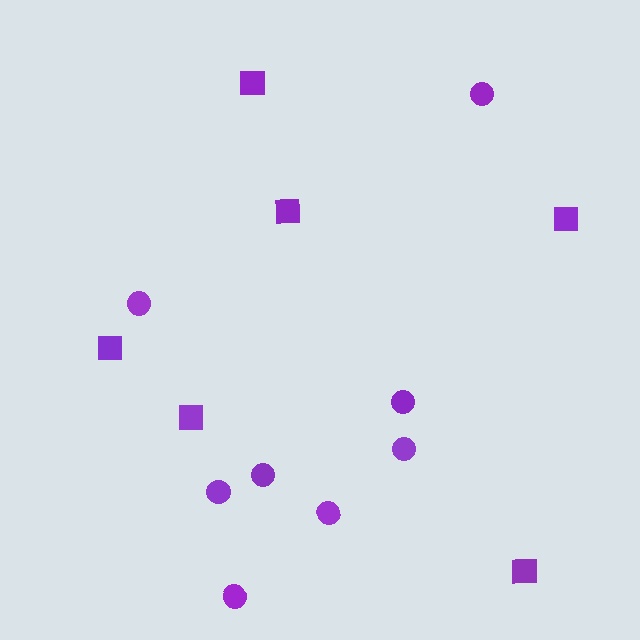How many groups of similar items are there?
There are 2 groups: one group of squares (6) and one group of circles (8).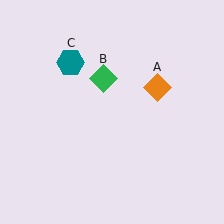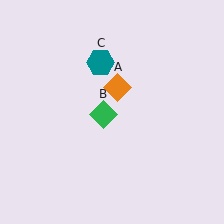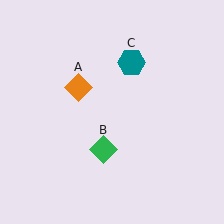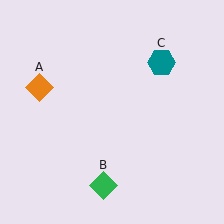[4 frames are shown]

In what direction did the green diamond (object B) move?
The green diamond (object B) moved down.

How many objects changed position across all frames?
3 objects changed position: orange diamond (object A), green diamond (object B), teal hexagon (object C).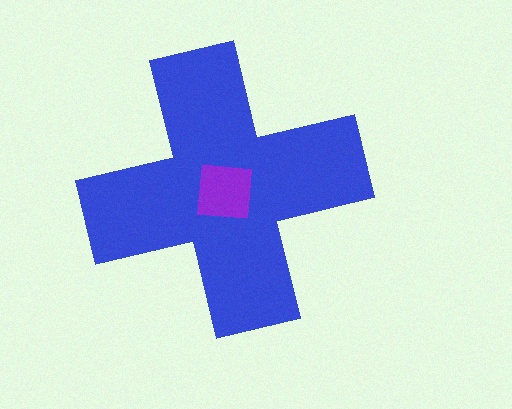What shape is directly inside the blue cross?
The purple square.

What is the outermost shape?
The blue cross.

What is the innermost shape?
The purple square.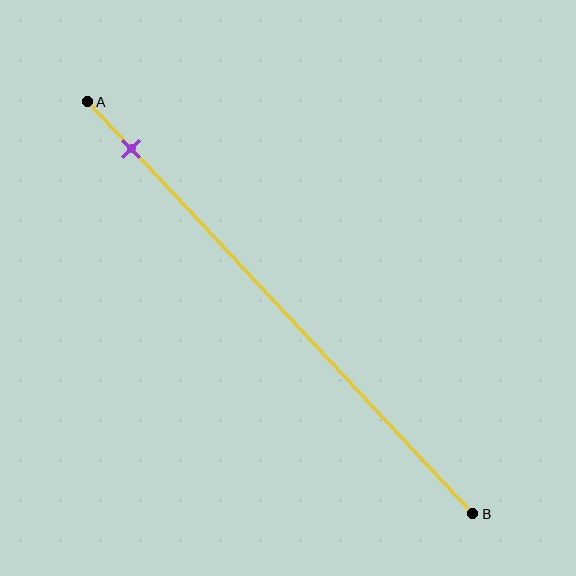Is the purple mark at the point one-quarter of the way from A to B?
No, the mark is at about 10% from A, not at the 25% one-quarter point.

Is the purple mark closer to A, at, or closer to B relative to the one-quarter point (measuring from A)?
The purple mark is closer to point A than the one-quarter point of segment AB.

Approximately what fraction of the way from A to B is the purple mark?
The purple mark is approximately 10% of the way from A to B.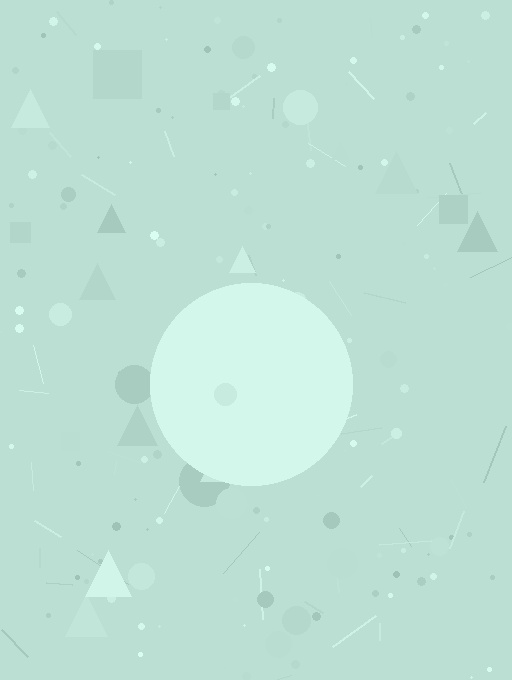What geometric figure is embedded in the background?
A circle is embedded in the background.